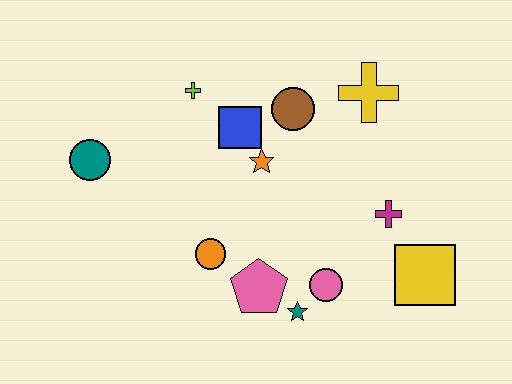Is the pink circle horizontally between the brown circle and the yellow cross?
Yes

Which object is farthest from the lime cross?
The yellow square is farthest from the lime cross.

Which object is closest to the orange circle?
The pink pentagon is closest to the orange circle.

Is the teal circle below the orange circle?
No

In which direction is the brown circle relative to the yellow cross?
The brown circle is to the left of the yellow cross.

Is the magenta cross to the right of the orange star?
Yes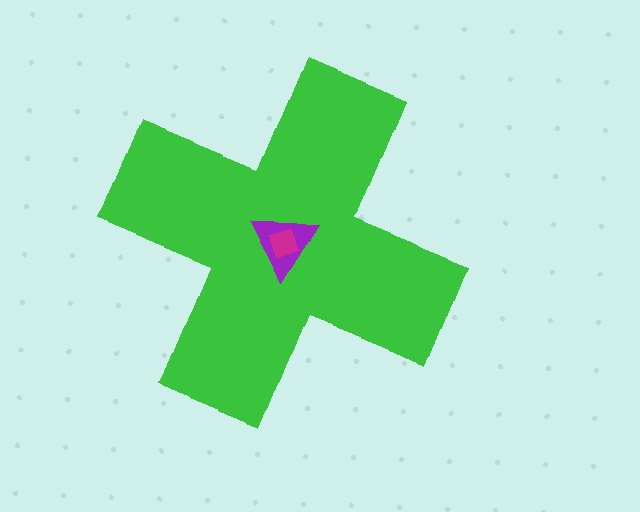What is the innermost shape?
The magenta diamond.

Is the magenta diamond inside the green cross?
Yes.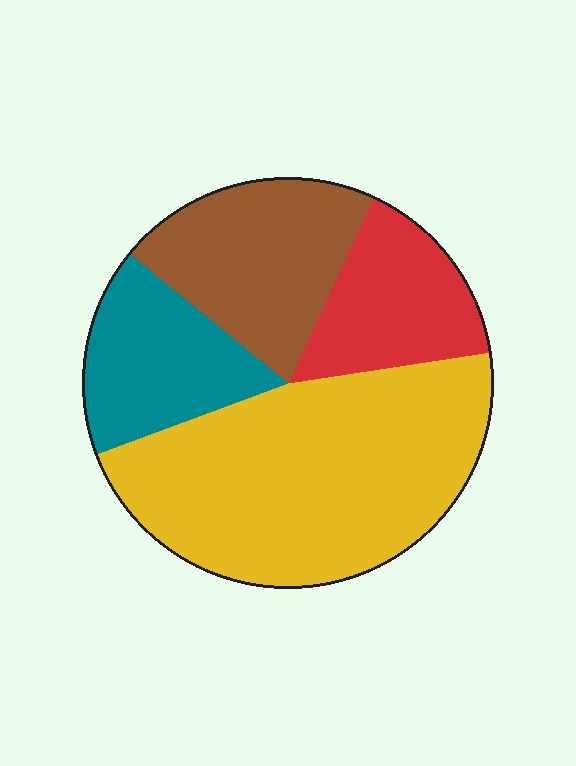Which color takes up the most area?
Yellow, at roughly 45%.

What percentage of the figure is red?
Red takes up about one sixth (1/6) of the figure.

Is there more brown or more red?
Brown.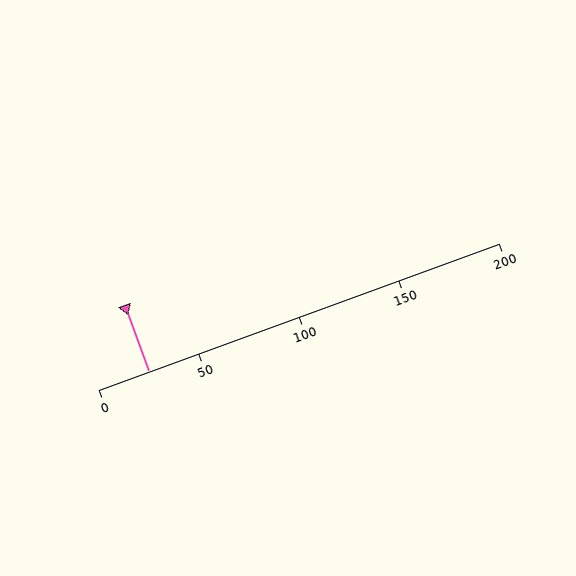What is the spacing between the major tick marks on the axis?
The major ticks are spaced 50 apart.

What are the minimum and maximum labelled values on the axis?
The axis runs from 0 to 200.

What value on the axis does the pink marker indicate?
The marker indicates approximately 25.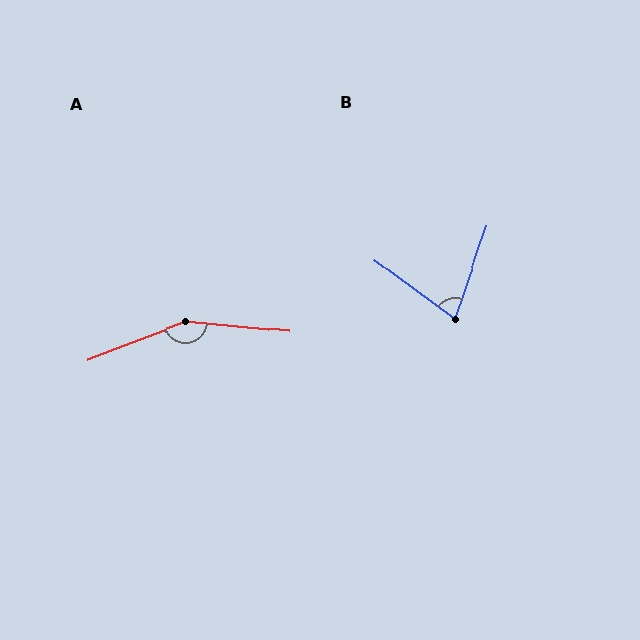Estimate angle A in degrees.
Approximately 153 degrees.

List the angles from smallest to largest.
B (73°), A (153°).